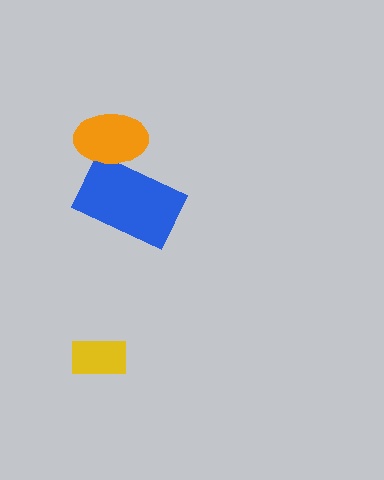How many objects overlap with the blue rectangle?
1 object overlaps with the blue rectangle.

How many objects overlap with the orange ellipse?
1 object overlaps with the orange ellipse.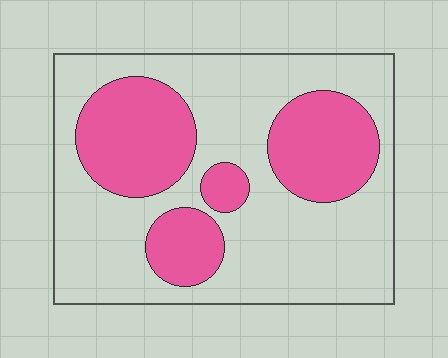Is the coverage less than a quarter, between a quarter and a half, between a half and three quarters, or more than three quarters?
Between a quarter and a half.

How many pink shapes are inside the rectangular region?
4.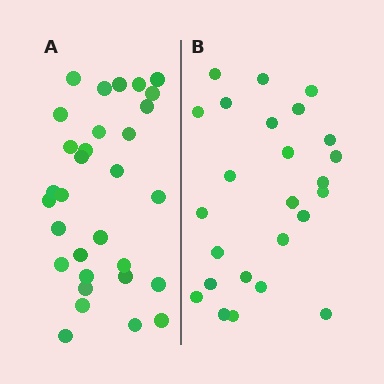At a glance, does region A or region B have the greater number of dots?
Region A (the left region) has more dots.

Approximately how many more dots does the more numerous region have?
Region A has about 6 more dots than region B.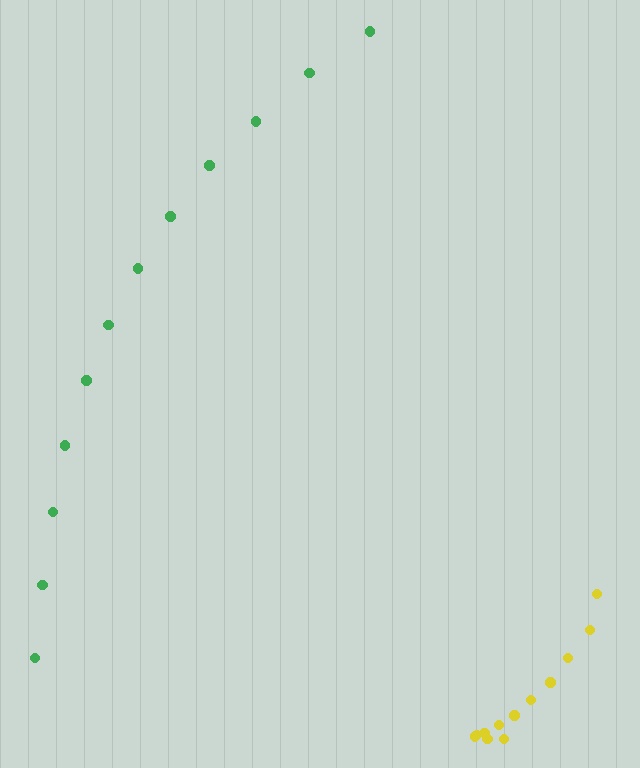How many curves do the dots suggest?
There are 2 distinct paths.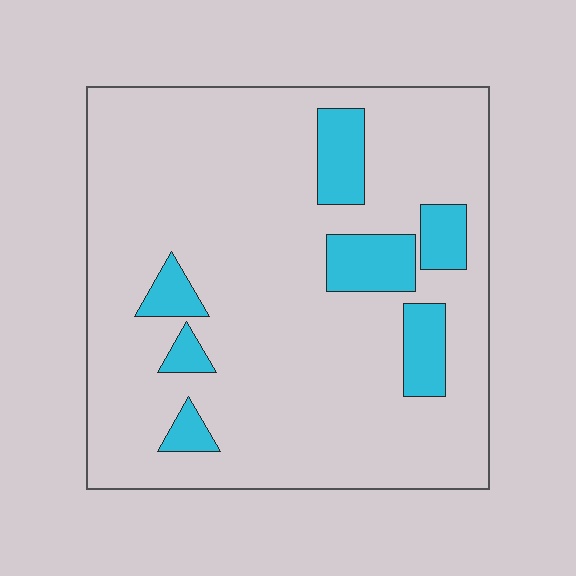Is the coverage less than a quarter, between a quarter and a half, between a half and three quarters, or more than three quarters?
Less than a quarter.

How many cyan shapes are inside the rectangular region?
7.